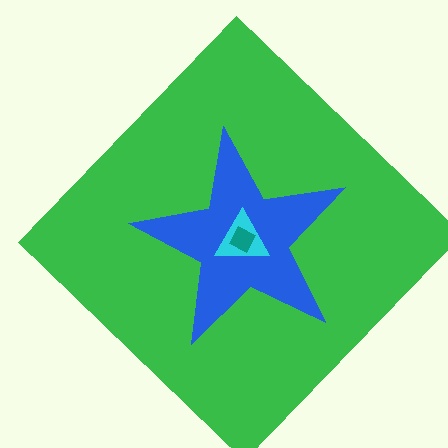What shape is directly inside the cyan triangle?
The teal diamond.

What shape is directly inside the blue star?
The cyan triangle.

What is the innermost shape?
The teal diamond.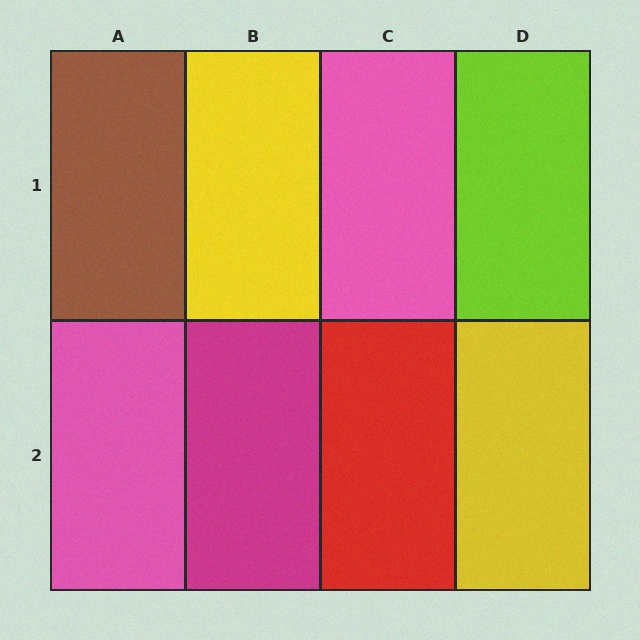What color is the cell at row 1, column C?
Pink.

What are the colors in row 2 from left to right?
Pink, magenta, red, yellow.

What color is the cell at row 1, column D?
Lime.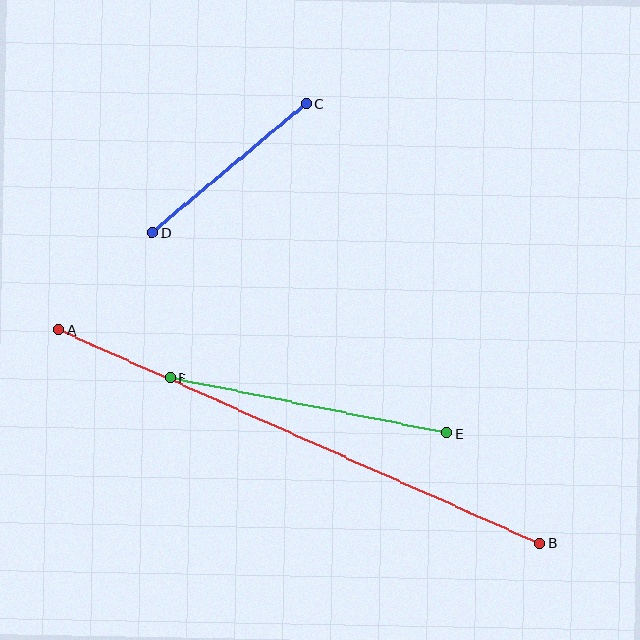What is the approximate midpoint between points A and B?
The midpoint is at approximately (299, 437) pixels.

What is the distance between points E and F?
The distance is approximately 282 pixels.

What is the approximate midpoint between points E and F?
The midpoint is at approximately (308, 406) pixels.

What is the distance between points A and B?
The distance is approximately 527 pixels.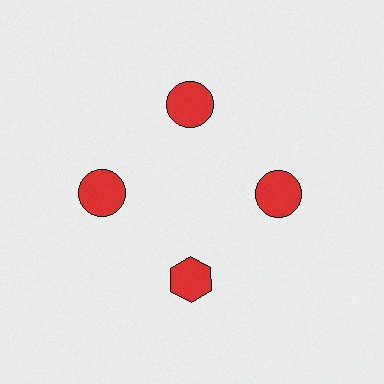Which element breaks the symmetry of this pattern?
The red hexagon at roughly the 6 o'clock position breaks the symmetry. All other shapes are red circles.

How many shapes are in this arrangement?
There are 4 shapes arranged in a ring pattern.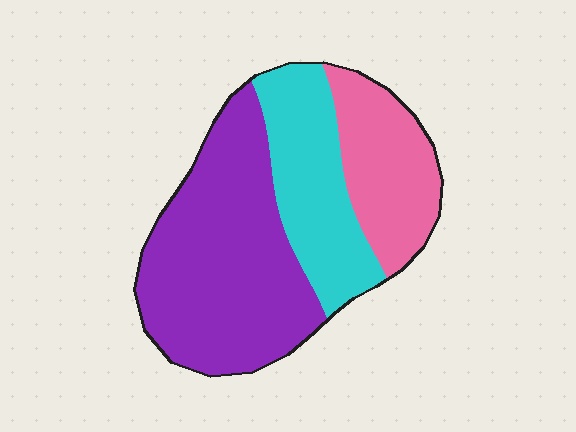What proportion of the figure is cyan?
Cyan takes up about one quarter (1/4) of the figure.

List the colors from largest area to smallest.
From largest to smallest: purple, cyan, pink.